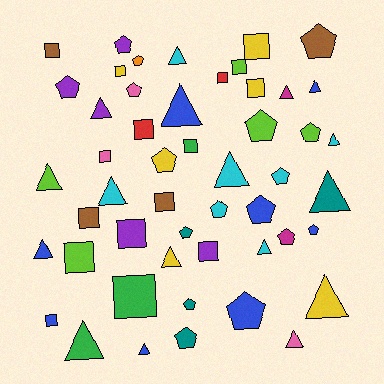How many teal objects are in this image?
There are 4 teal objects.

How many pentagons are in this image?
There are 17 pentagons.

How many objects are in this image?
There are 50 objects.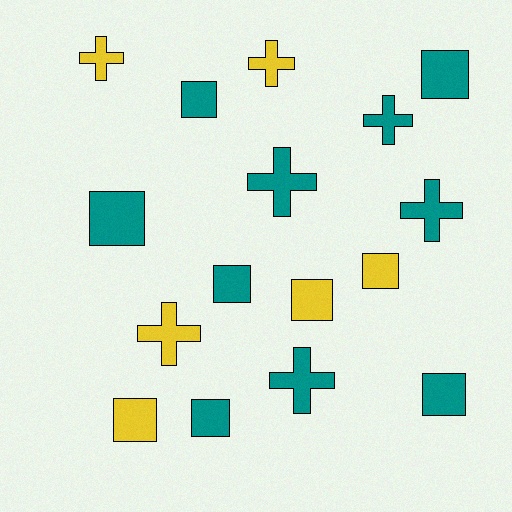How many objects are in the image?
There are 16 objects.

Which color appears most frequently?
Teal, with 10 objects.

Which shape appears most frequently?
Square, with 9 objects.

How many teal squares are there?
There are 6 teal squares.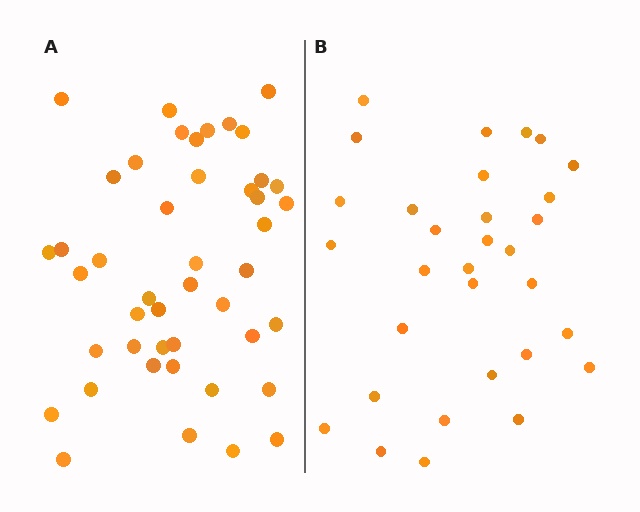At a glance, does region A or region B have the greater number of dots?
Region A (the left region) has more dots.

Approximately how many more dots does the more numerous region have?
Region A has approximately 15 more dots than region B.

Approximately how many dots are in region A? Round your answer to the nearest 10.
About 40 dots. (The exact count is 45, which rounds to 40.)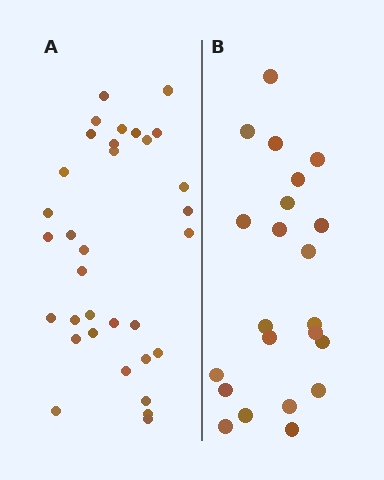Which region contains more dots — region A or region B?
Region A (the left region) has more dots.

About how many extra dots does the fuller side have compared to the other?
Region A has roughly 12 or so more dots than region B.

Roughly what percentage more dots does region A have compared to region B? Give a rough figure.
About 50% more.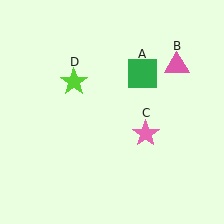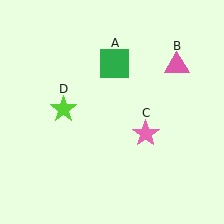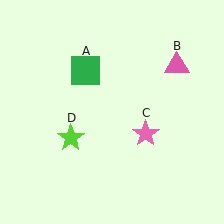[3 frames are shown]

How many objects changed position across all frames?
2 objects changed position: green square (object A), lime star (object D).